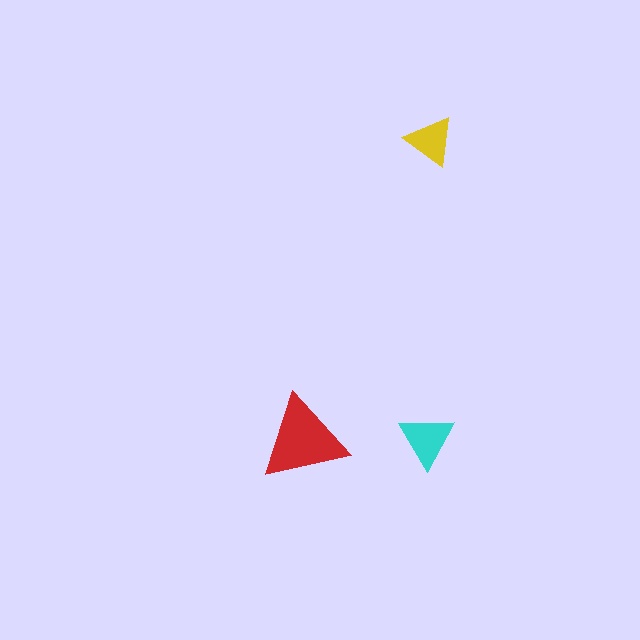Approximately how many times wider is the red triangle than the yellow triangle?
About 1.5 times wider.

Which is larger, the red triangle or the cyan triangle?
The red one.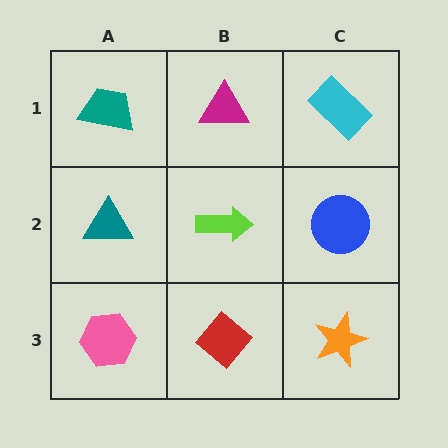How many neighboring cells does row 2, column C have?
3.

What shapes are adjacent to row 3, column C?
A blue circle (row 2, column C), a red diamond (row 3, column B).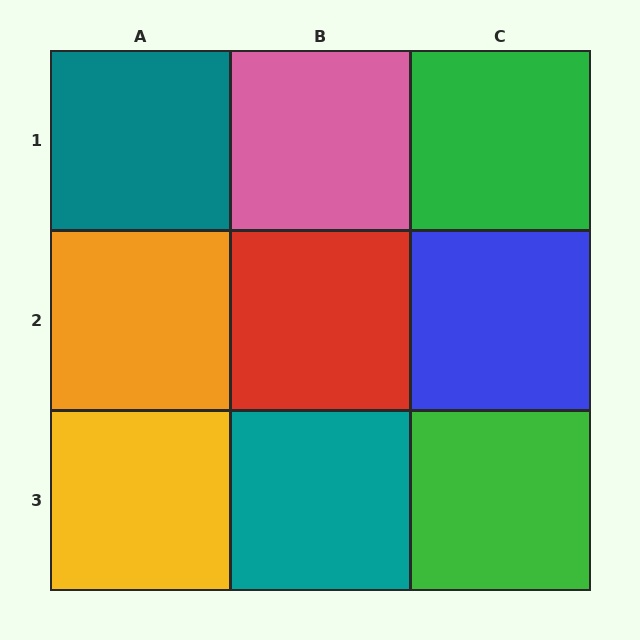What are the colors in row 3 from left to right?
Yellow, teal, green.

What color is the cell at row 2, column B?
Red.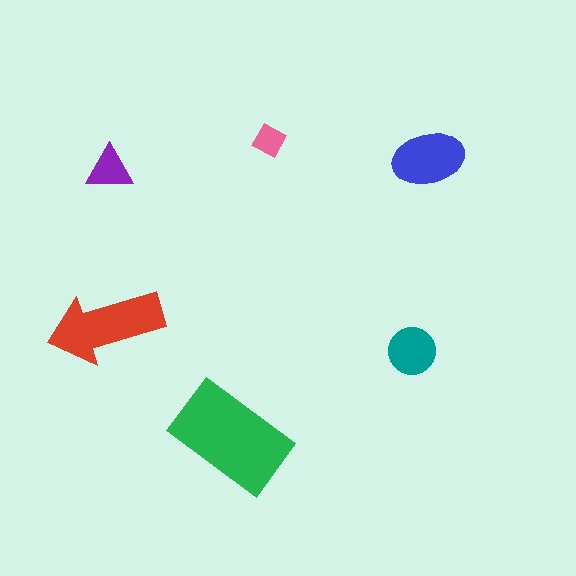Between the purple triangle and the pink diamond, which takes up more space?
The purple triangle.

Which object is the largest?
The green rectangle.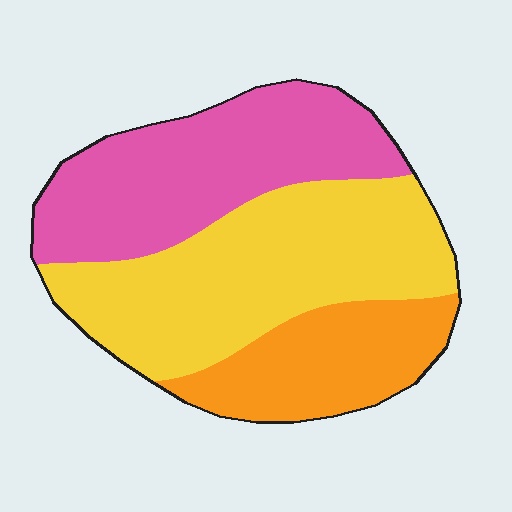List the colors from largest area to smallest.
From largest to smallest: yellow, pink, orange.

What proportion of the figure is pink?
Pink takes up about one third (1/3) of the figure.